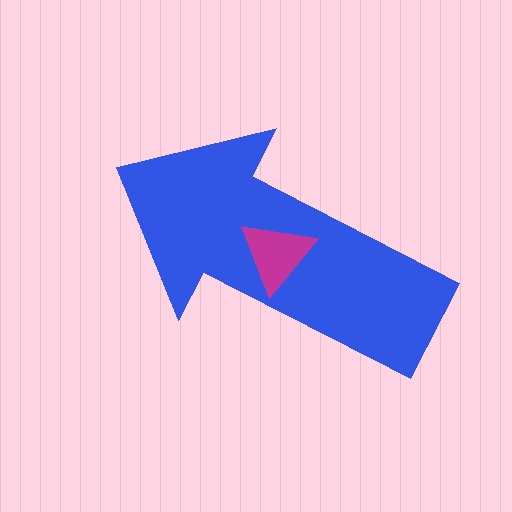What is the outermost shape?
The blue arrow.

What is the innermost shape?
The magenta triangle.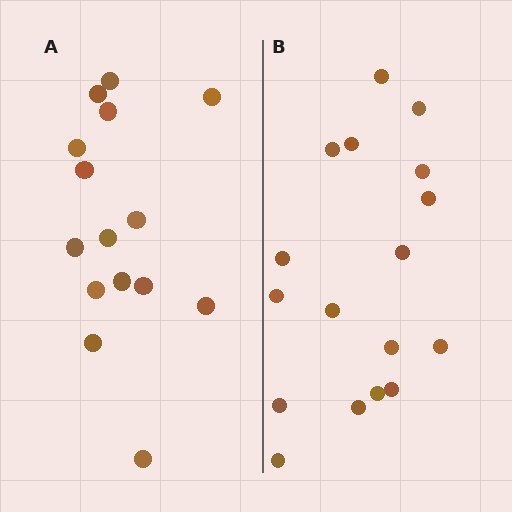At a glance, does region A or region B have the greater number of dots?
Region B (the right region) has more dots.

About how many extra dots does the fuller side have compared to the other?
Region B has just a few more — roughly 2 or 3 more dots than region A.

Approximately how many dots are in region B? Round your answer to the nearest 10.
About 20 dots. (The exact count is 17, which rounds to 20.)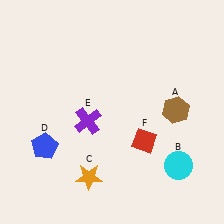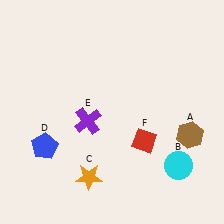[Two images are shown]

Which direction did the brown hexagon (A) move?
The brown hexagon (A) moved down.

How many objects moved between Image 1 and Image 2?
1 object moved between the two images.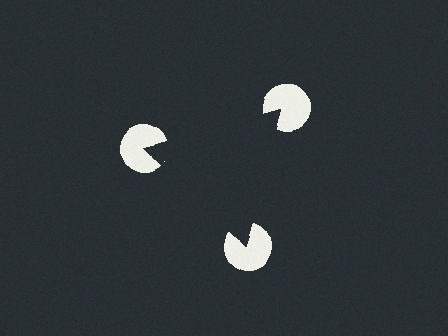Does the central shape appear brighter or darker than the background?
It typically appears slightly darker than the background, even though no actual brightness change is drawn.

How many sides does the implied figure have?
3 sides.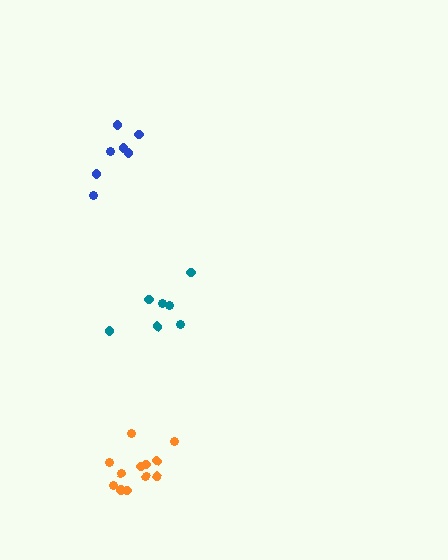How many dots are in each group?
Group 1: 7 dots, Group 2: 7 dots, Group 3: 12 dots (26 total).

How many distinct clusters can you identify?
There are 3 distinct clusters.